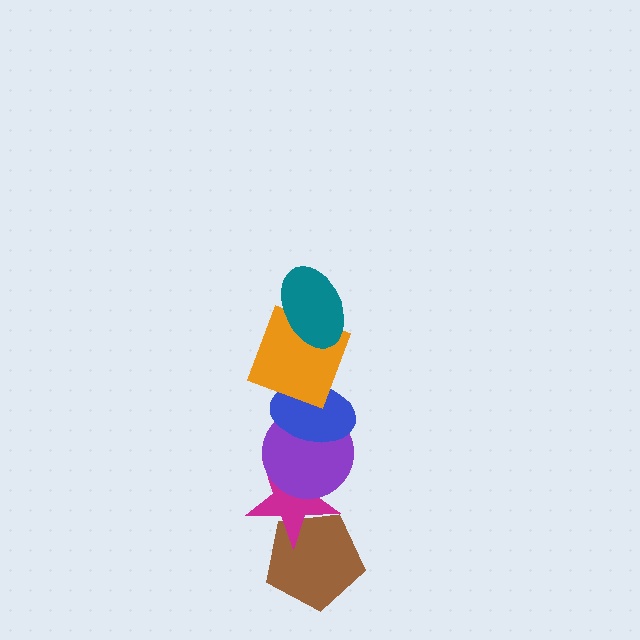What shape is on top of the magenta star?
The purple circle is on top of the magenta star.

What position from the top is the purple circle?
The purple circle is 4th from the top.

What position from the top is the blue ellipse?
The blue ellipse is 3rd from the top.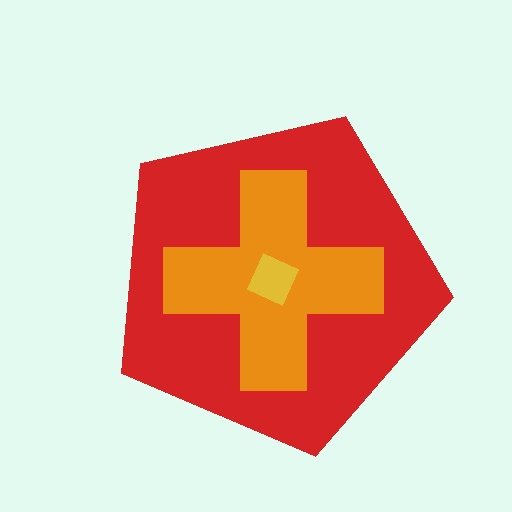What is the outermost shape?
The red pentagon.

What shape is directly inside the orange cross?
The yellow diamond.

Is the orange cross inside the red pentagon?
Yes.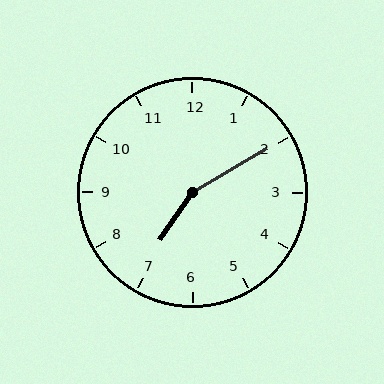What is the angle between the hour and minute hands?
Approximately 155 degrees.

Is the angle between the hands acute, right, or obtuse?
It is obtuse.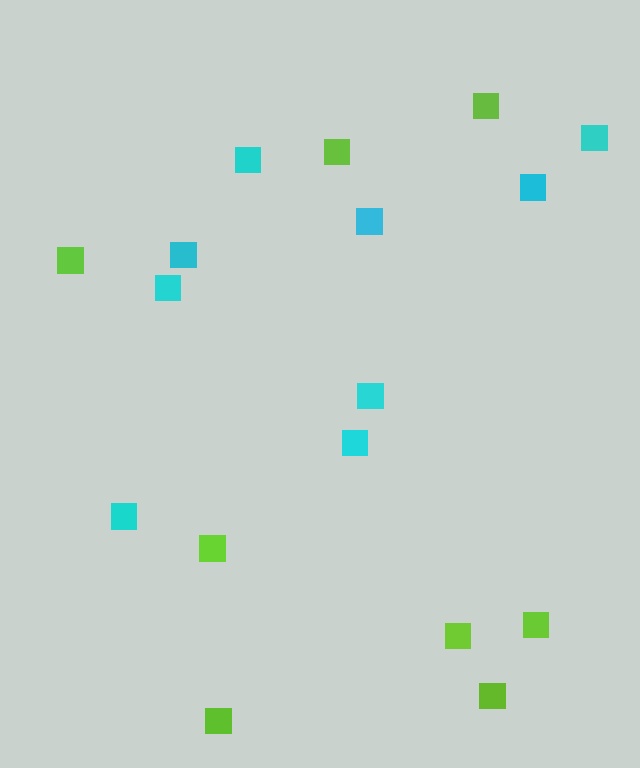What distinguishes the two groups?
There are 2 groups: one group of lime squares (8) and one group of cyan squares (9).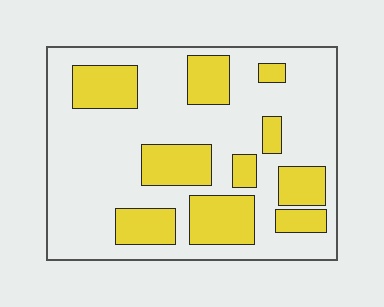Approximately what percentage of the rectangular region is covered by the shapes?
Approximately 30%.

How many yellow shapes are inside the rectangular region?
10.